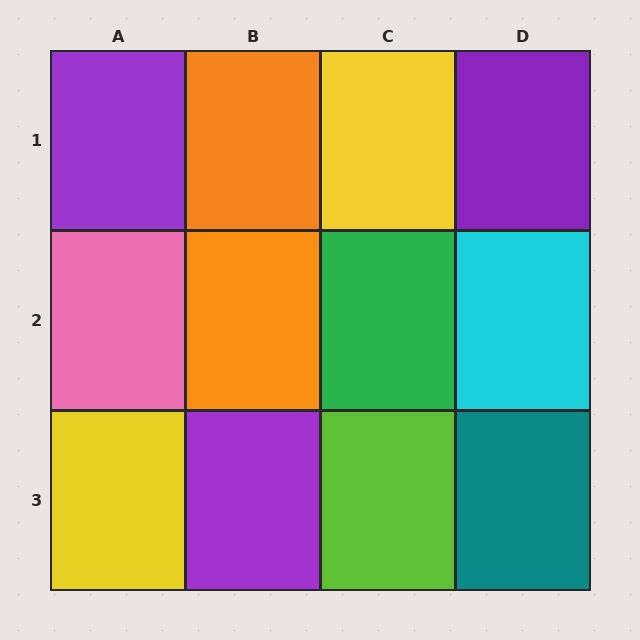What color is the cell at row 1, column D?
Purple.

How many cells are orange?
2 cells are orange.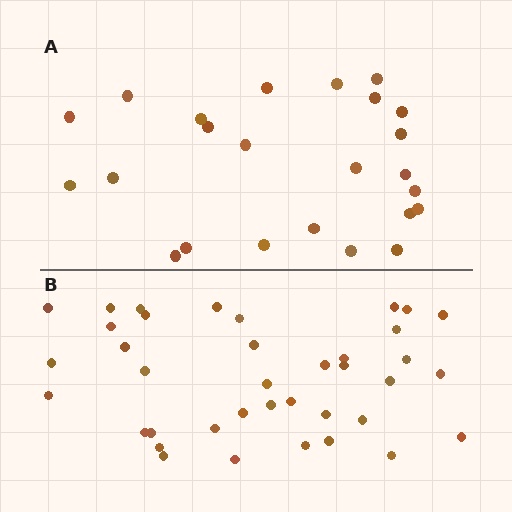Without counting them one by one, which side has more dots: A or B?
Region B (the bottom region) has more dots.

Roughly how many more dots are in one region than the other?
Region B has approximately 15 more dots than region A.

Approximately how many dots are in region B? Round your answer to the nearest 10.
About 40 dots. (The exact count is 38, which rounds to 40.)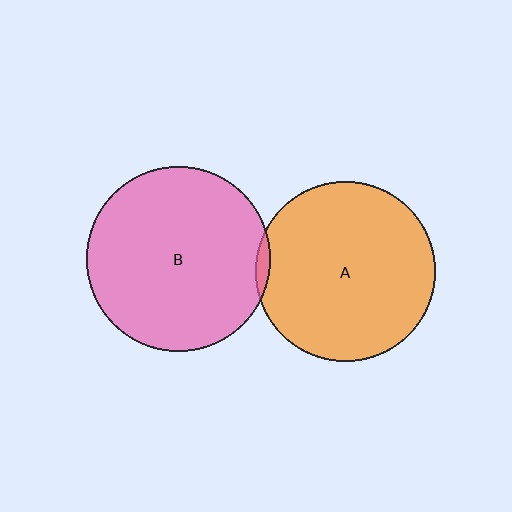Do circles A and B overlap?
Yes.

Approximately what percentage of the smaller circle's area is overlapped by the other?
Approximately 5%.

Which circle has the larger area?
Circle B (pink).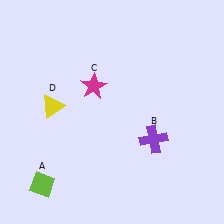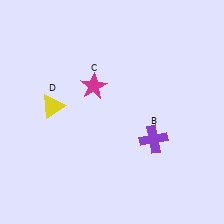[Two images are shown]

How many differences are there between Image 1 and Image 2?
There is 1 difference between the two images.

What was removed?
The lime diamond (A) was removed in Image 2.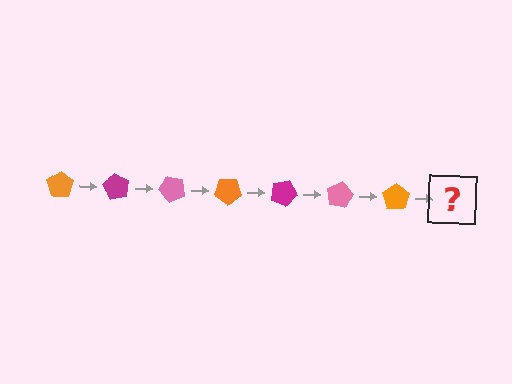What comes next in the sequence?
The next element should be a magenta pentagon, rotated 420 degrees from the start.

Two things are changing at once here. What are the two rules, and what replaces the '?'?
The two rules are that it rotates 60 degrees each step and the color cycles through orange, magenta, and pink. The '?' should be a magenta pentagon, rotated 420 degrees from the start.